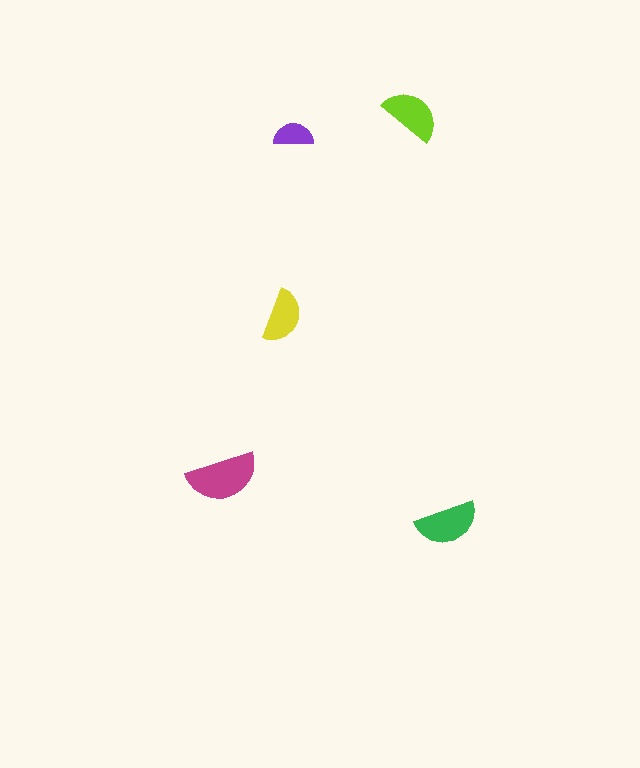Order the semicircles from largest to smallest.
the magenta one, the green one, the lime one, the yellow one, the purple one.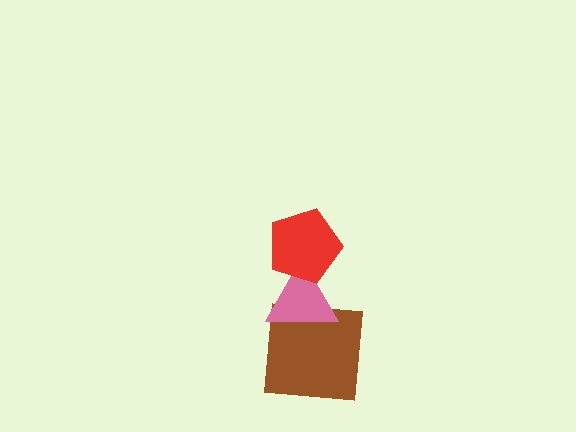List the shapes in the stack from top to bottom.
From top to bottom: the red pentagon, the pink triangle, the brown square.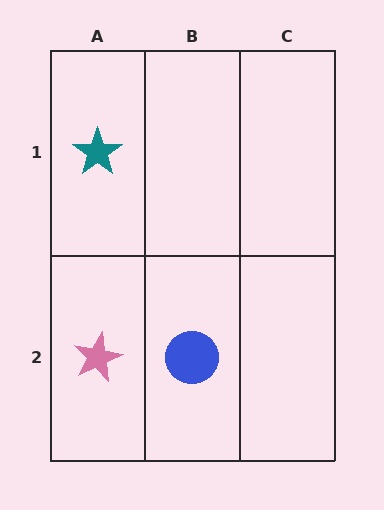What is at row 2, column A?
A pink star.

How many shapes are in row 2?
2 shapes.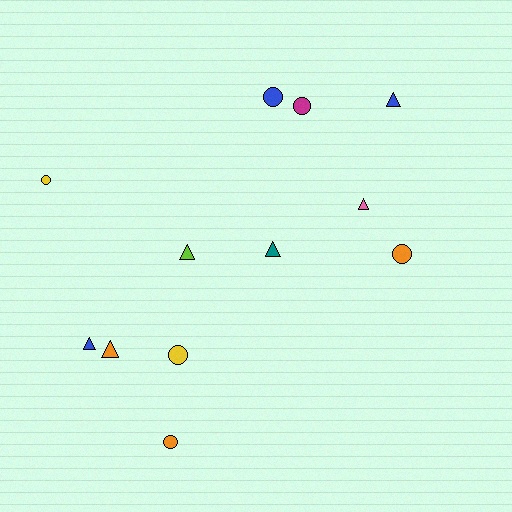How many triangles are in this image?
There are 6 triangles.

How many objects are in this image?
There are 12 objects.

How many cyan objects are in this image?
There are no cyan objects.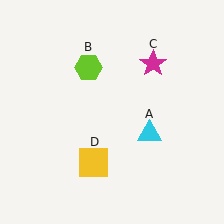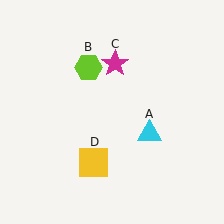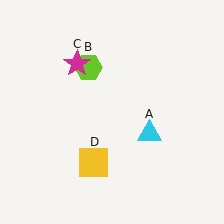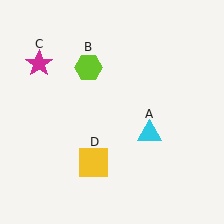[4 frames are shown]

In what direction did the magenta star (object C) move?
The magenta star (object C) moved left.